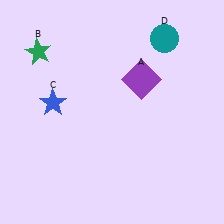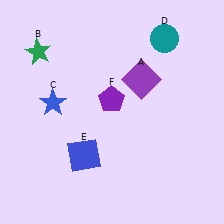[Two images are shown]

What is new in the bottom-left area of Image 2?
A blue square (E) was added in the bottom-left area of Image 2.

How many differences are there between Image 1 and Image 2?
There are 2 differences between the two images.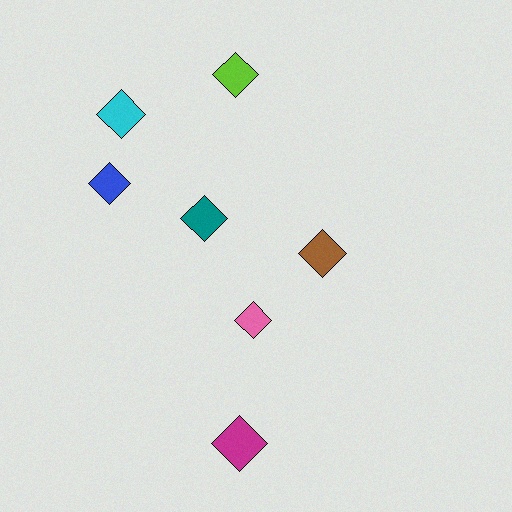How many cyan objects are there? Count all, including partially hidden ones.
There is 1 cyan object.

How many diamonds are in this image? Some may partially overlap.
There are 7 diamonds.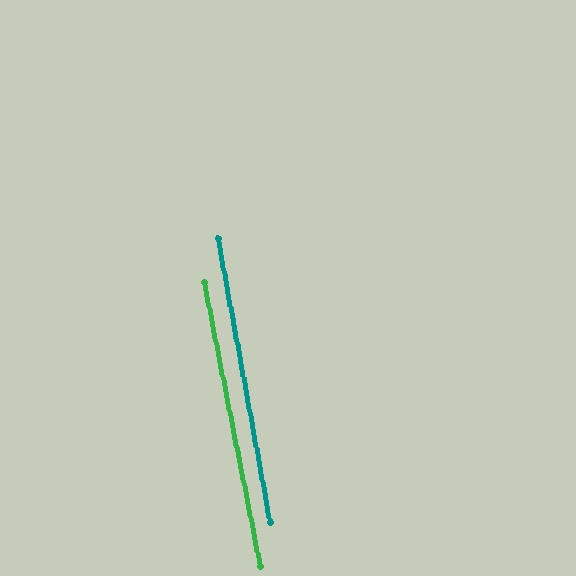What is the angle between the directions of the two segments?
Approximately 1 degree.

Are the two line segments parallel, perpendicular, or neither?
Parallel — their directions differ by only 0.8°.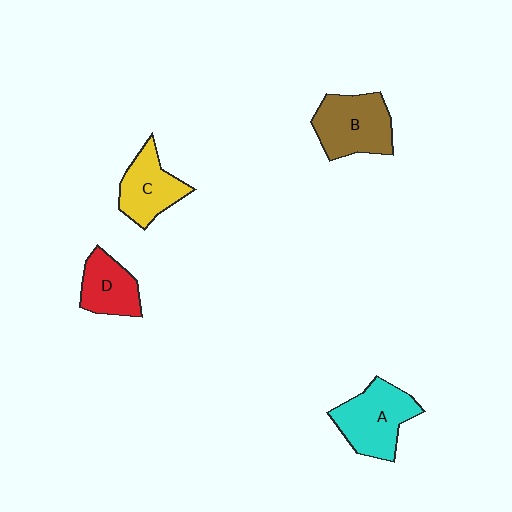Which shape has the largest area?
Shape A (cyan).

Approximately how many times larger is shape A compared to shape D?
Approximately 1.4 times.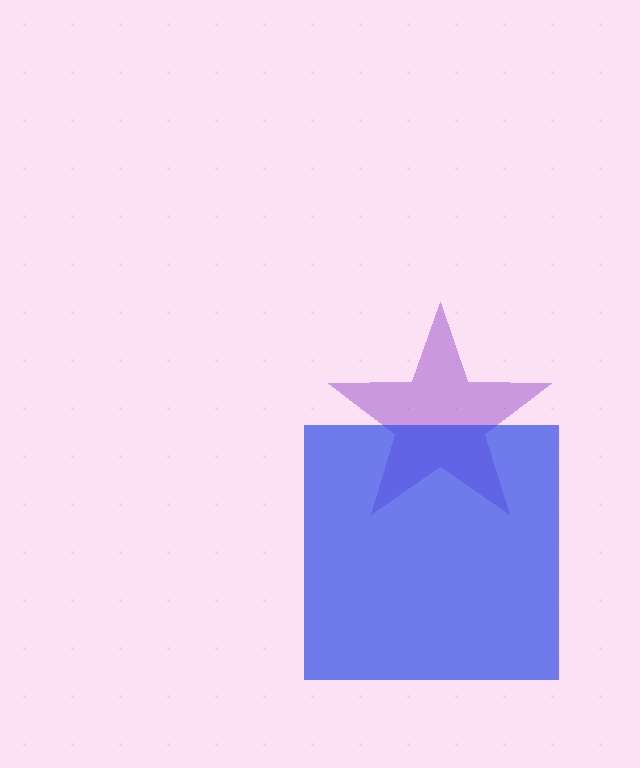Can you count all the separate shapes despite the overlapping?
Yes, there are 2 separate shapes.